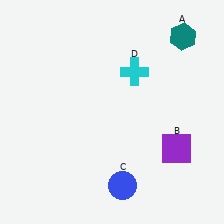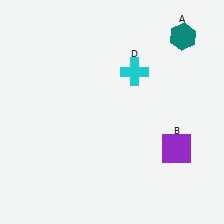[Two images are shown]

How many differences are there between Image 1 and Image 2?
There is 1 difference between the two images.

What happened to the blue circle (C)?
The blue circle (C) was removed in Image 2. It was in the bottom-right area of Image 1.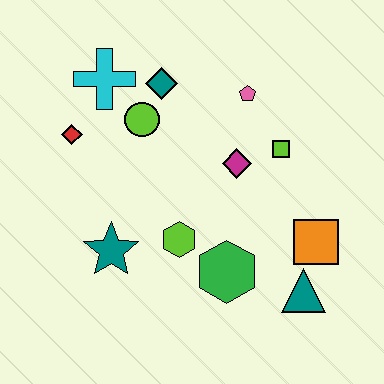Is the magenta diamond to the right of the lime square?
No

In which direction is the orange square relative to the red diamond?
The orange square is to the right of the red diamond.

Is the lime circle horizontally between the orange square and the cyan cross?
Yes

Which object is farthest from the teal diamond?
The teal triangle is farthest from the teal diamond.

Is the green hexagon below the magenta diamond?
Yes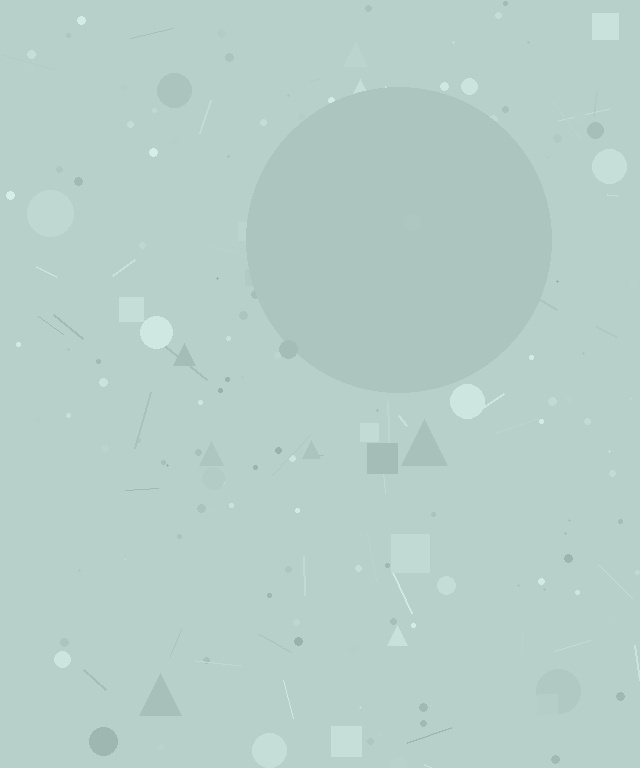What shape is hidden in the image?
A circle is hidden in the image.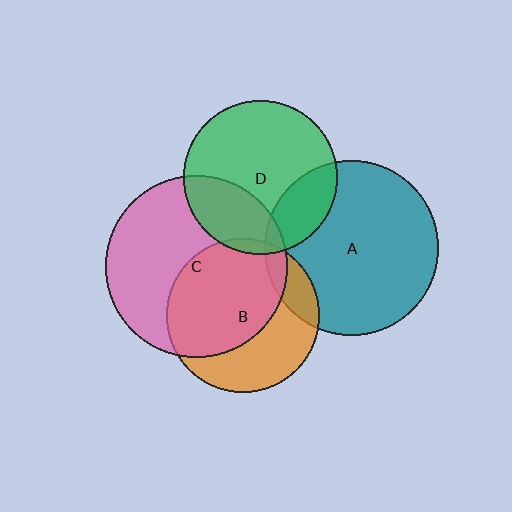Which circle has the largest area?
Circle C (pink).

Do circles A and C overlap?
Yes.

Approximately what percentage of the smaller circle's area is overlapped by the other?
Approximately 5%.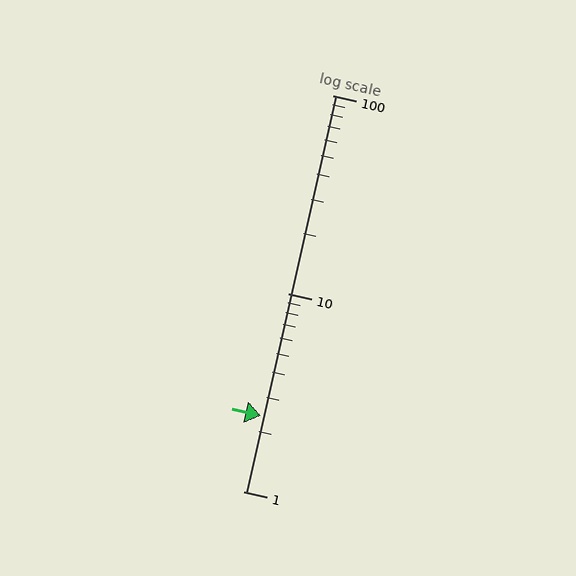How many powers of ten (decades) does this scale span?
The scale spans 2 decades, from 1 to 100.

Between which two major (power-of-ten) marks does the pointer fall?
The pointer is between 1 and 10.